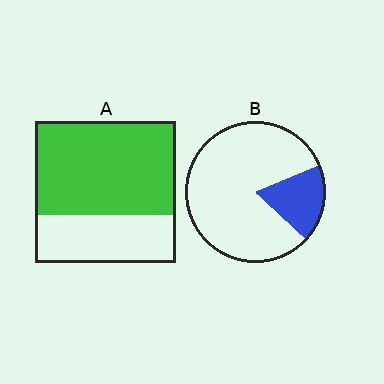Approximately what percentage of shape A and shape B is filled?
A is approximately 65% and B is approximately 20%.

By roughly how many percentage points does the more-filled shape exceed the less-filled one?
By roughly 50 percentage points (A over B).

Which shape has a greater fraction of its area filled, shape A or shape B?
Shape A.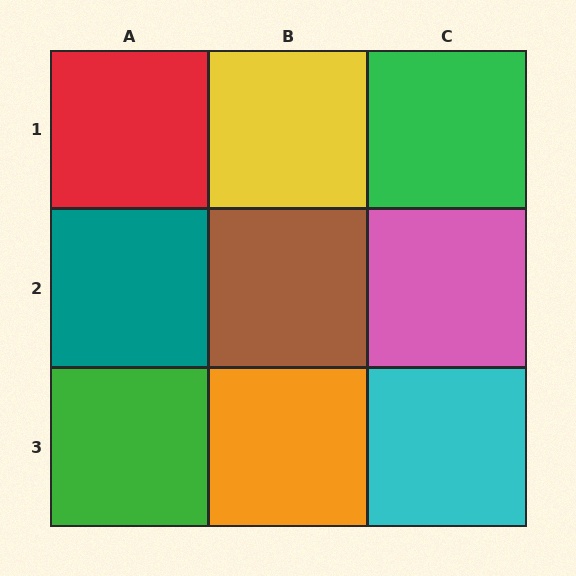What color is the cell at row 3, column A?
Green.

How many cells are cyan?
1 cell is cyan.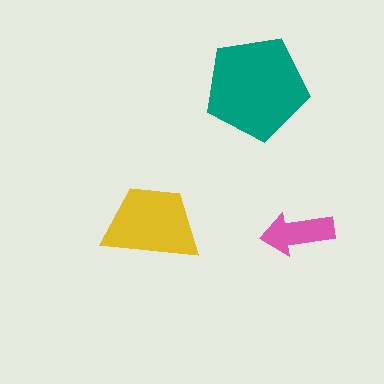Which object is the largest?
The teal pentagon.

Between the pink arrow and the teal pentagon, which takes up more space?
The teal pentagon.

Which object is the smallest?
The pink arrow.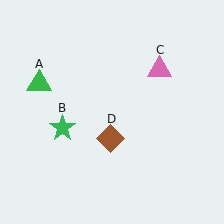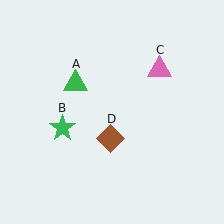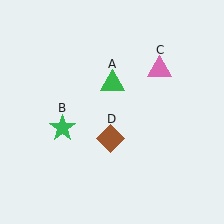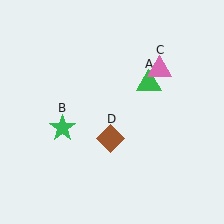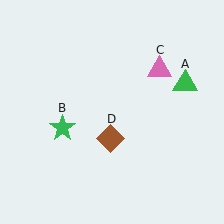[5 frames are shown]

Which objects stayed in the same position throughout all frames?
Green star (object B) and pink triangle (object C) and brown diamond (object D) remained stationary.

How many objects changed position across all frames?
1 object changed position: green triangle (object A).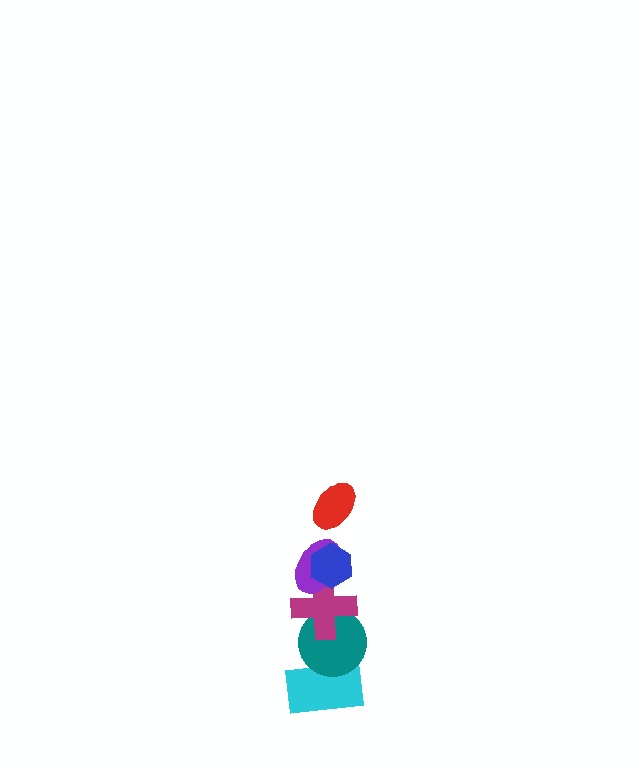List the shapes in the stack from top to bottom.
From top to bottom: the red ellipse, the blue hexagon, the purple ellipse, the magenta cross, the teal circle, the cyan rectangle.